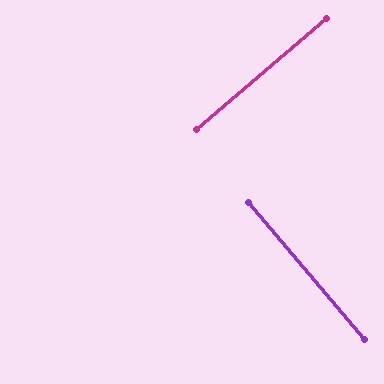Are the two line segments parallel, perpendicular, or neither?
Perpendicular — they meet at approximately 89°.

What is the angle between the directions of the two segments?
Approximately 89 degrees.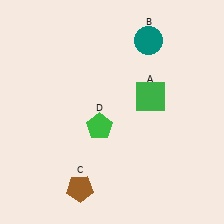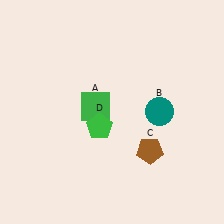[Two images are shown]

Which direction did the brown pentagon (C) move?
The brown pentagon (C) moved right.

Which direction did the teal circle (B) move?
The teal circle (B) moved down.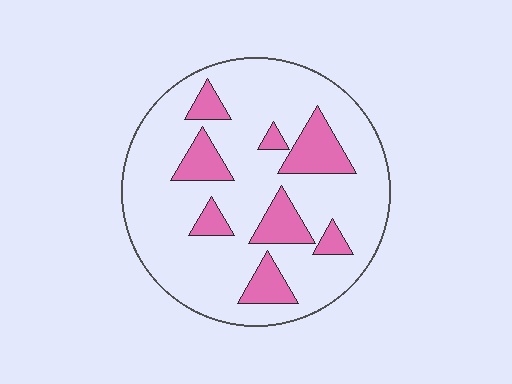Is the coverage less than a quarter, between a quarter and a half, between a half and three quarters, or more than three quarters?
Less than a quarter.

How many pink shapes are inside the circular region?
8.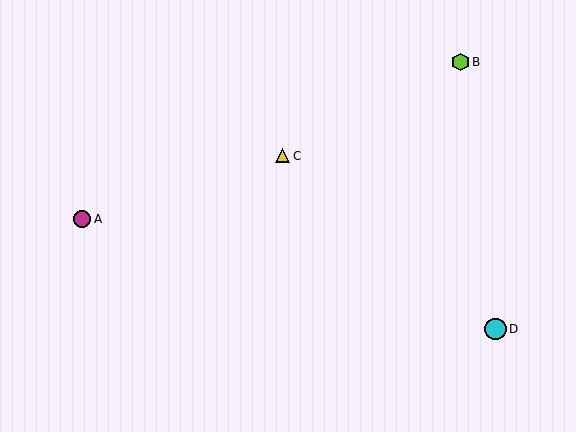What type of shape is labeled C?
Shape C is a yellow triangle.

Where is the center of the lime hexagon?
The center of the lime hexagon is at (461, 62).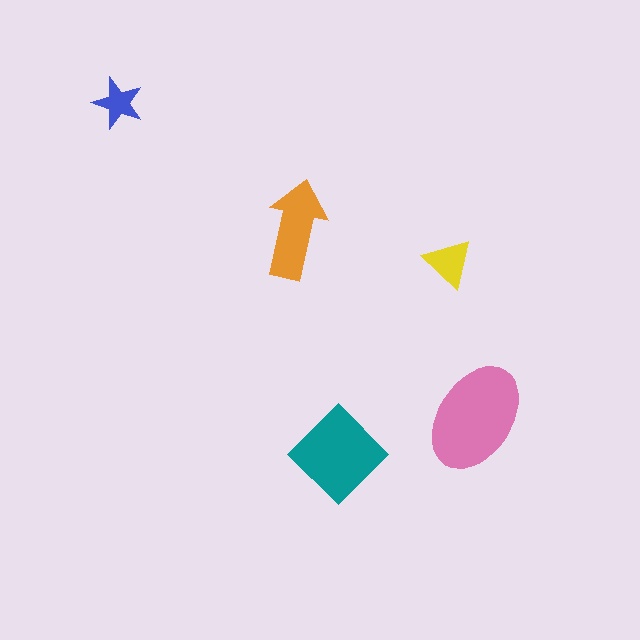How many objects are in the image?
There are 5 objects in the image.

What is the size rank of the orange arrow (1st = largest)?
3rd.